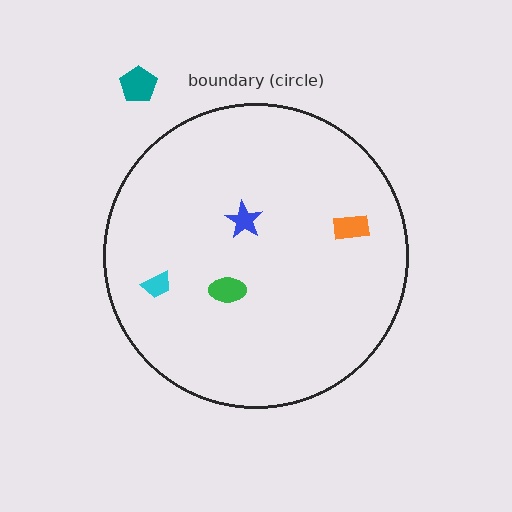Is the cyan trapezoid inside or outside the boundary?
Inside.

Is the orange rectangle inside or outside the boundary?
Inside.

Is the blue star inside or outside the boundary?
Inside.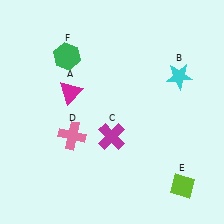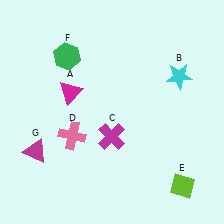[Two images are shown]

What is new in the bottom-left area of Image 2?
A magenta triangle (G) was added in the bottom-left area of Image 2.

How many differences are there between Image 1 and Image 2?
There is 1 difference between the two images.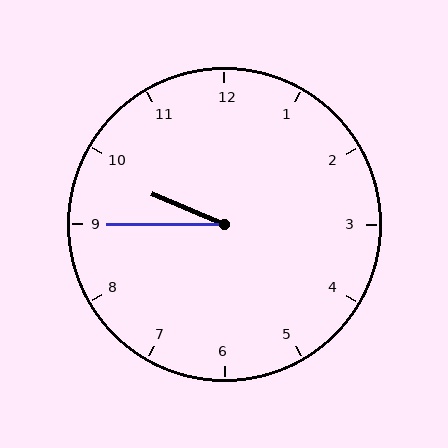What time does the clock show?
9:45.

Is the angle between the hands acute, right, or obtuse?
It is acute.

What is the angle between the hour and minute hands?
Approximately 22 degrees.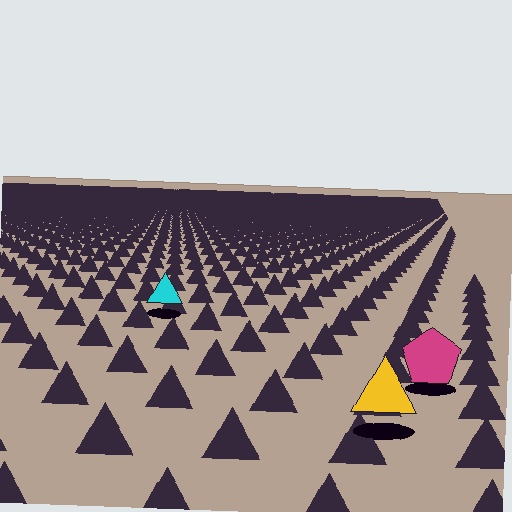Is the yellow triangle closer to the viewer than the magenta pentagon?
Yes. The yellow triangle is closer — you can tell from the texture gradient: the ground texture is coarser near it.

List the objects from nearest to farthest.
From nearest to farthest: the yellow triangle, the magenta pentagon, the cyan triangle.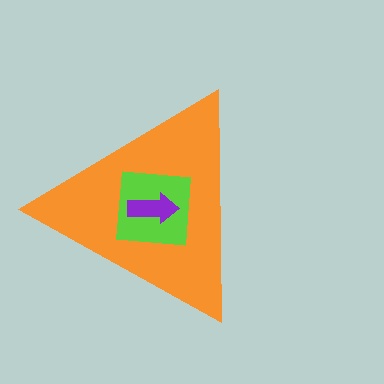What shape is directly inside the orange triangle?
The lime square.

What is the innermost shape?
The purple arrow.